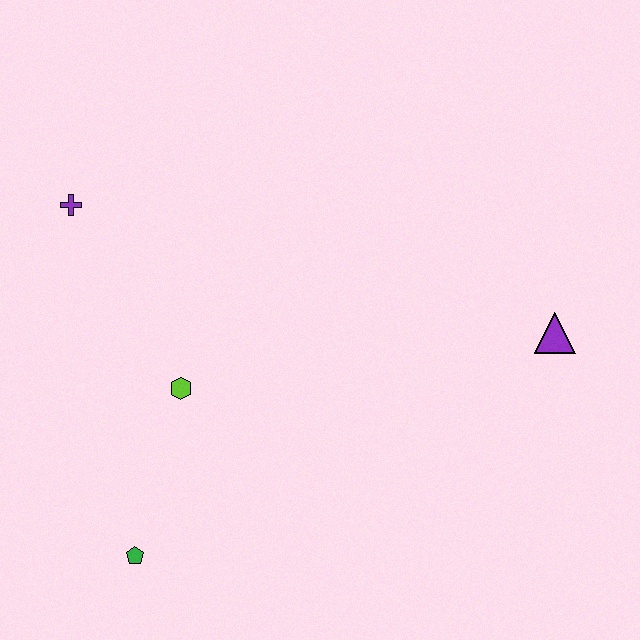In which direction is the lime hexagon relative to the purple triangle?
The lime hexagon is to the left of the purple triangle.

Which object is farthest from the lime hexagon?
The purple triangle is farthest from the lime hexagon.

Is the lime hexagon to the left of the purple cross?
No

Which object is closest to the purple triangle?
The lime hexagon is closest to the purple triangle.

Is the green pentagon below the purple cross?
Yes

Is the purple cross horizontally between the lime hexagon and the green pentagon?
No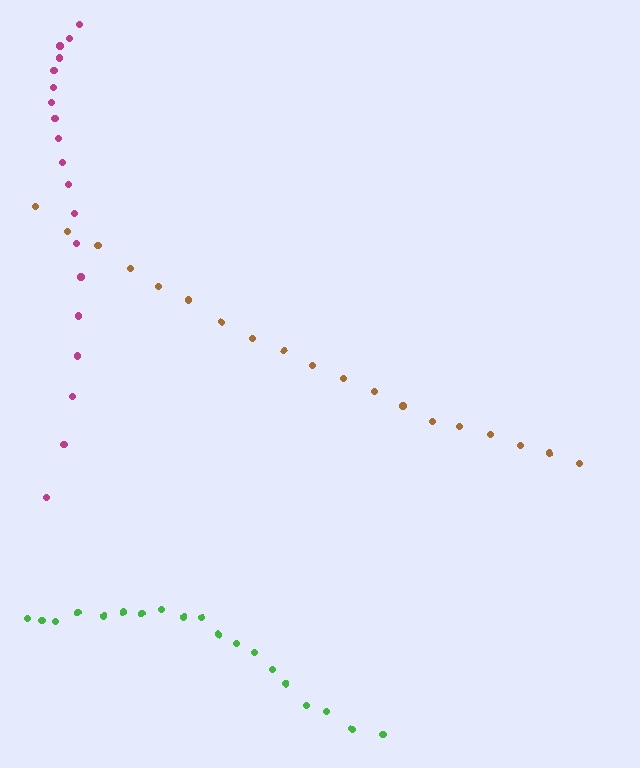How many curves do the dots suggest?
There are 3 distinct paths.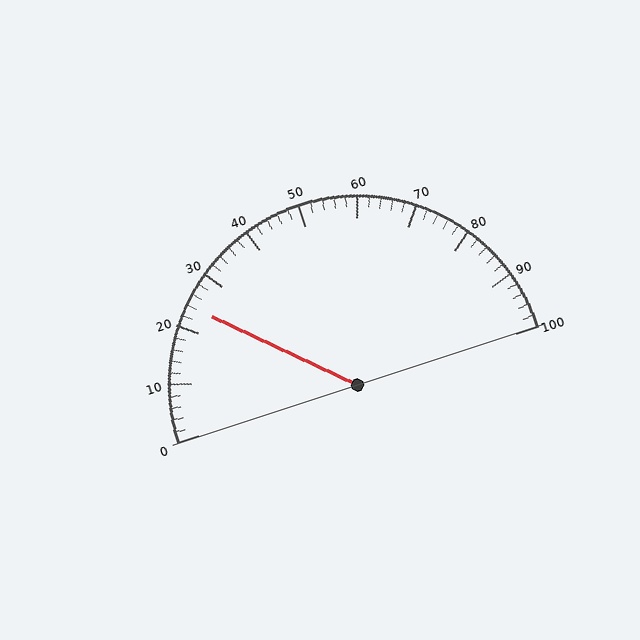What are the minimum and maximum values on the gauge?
The gauge ranges from 0 to 100.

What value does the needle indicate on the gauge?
The needle indicates approximately 24.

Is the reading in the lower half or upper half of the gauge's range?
The reading is in the lower half of the range (0 to 100).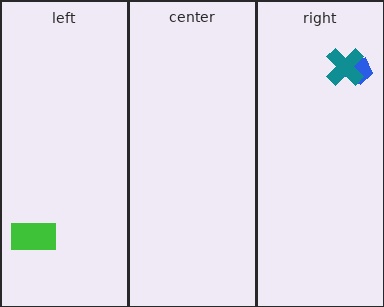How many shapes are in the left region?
1.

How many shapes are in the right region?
2.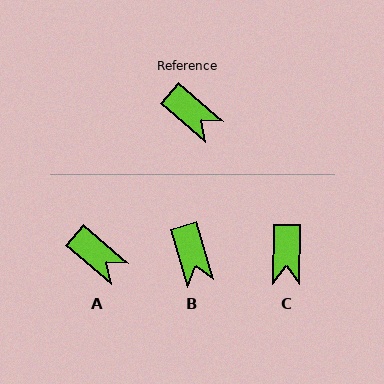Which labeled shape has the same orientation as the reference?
A.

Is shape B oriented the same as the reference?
No, it is off by about 33 degrees.